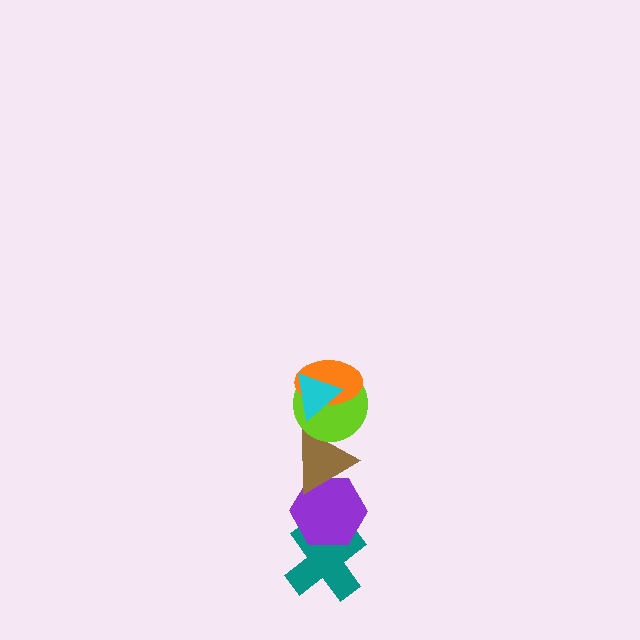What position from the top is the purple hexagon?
The purple hexagon is 5th from the top.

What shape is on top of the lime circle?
The orange ellipse is on top of the lime circle.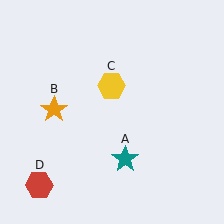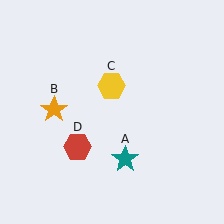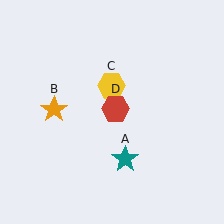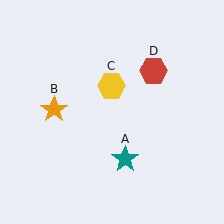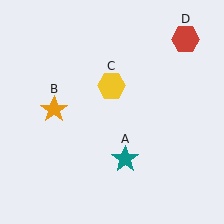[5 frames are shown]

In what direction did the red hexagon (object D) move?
The red hexagon (object D) moved up and to the right.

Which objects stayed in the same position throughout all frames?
Teal star (object A) and orange star (object B) and yellow hexagon (object C) remained stationary.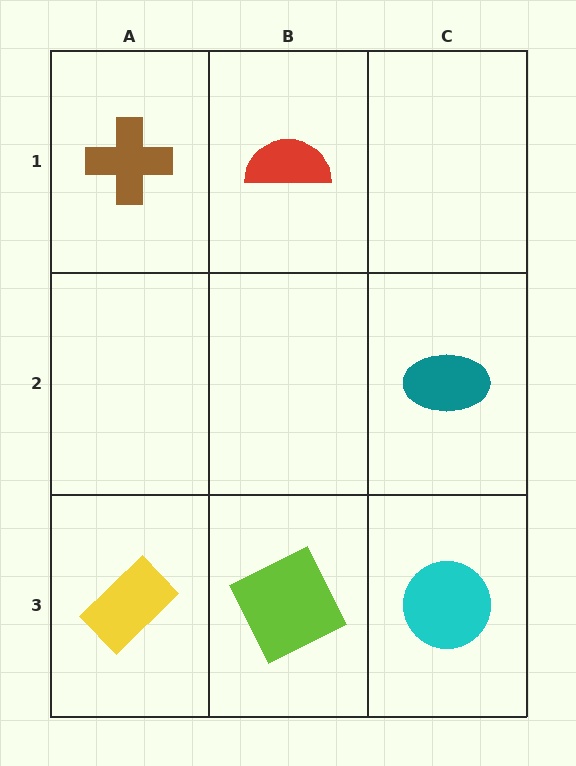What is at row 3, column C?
A cyan circle.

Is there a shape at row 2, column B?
No, that cell is empty.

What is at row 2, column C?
A teal ellipse.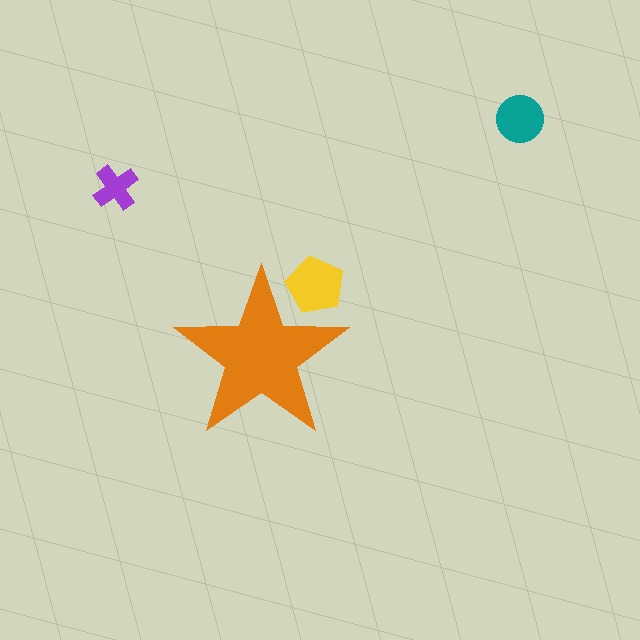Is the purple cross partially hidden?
No, the purple cross is fully visible.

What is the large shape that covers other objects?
An orange star.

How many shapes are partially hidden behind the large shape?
1 shape is partially hidden.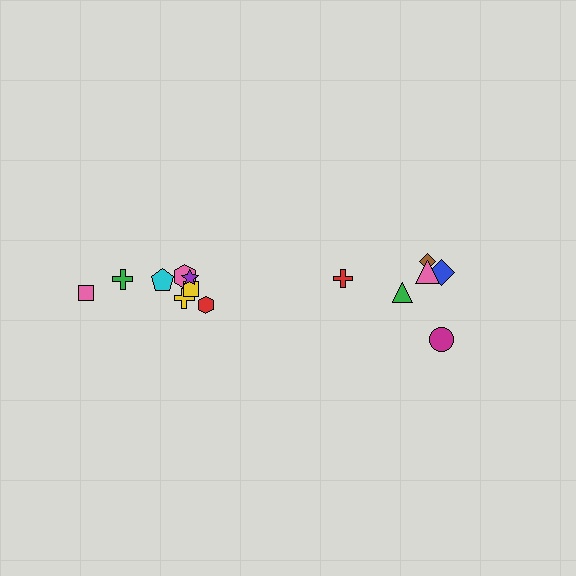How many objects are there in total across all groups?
There are 14 objects.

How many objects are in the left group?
There are 8 objects.